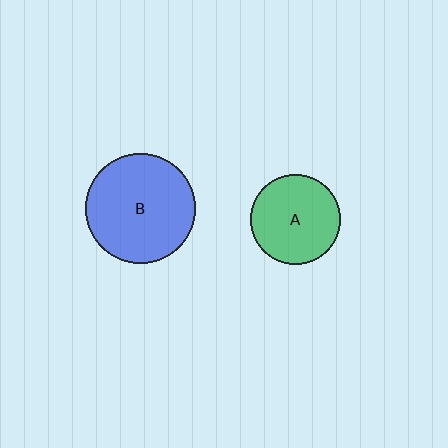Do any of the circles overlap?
No, none of the circles overlap.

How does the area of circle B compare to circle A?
Approximately 1.5 times.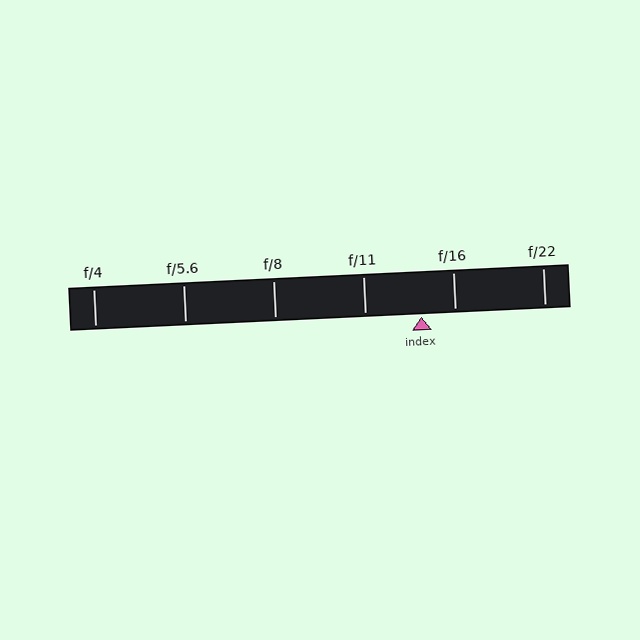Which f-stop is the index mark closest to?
The index mark is closest to f/16.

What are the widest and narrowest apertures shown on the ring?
The widest aperture shown is f/4 and the narrowest is f/22.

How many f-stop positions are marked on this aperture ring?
There are 6 f-stop positions marked.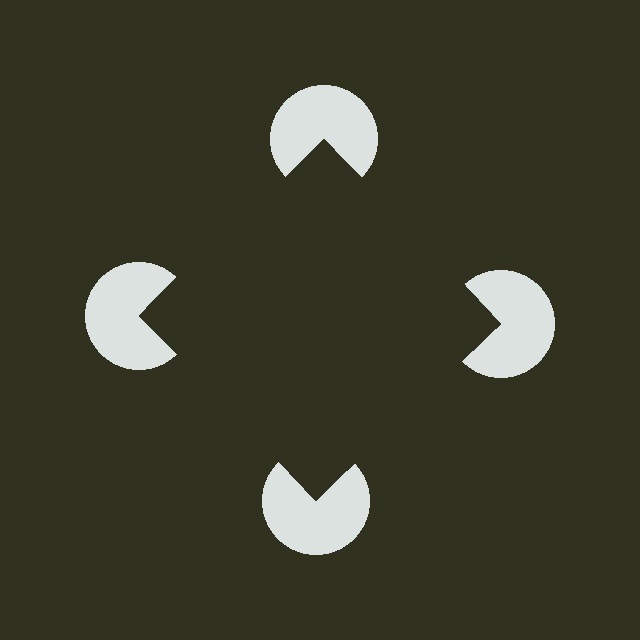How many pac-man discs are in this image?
There are 4 — one at each vertex of the illusory square.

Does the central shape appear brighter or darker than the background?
It typically appears slightly darker than the background, even though no actual brightness change is drawn.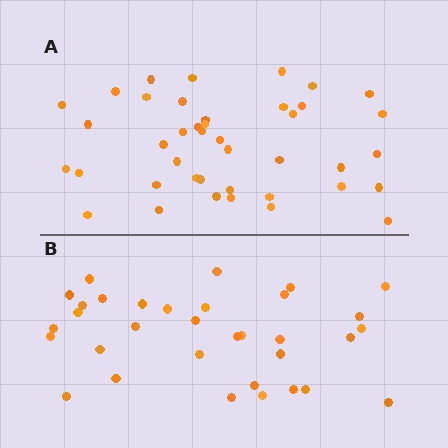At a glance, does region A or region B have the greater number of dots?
Region A (the top region) has more dots.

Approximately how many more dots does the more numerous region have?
Region A has roughly 8 or so more dots than region B.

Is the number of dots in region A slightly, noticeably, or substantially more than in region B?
Region A has only slightly more — the two regions are fairly close. The ratio is roughly 1.2 to 1.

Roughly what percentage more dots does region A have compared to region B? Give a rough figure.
About 25% more.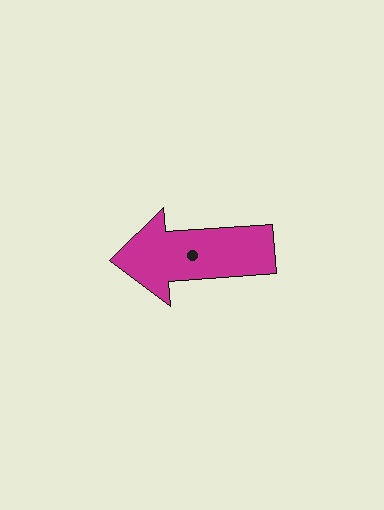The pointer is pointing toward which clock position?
Roughly 9 o'clock.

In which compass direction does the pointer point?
West.